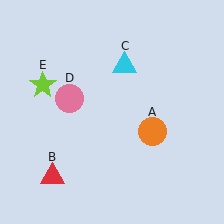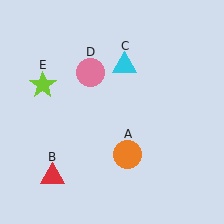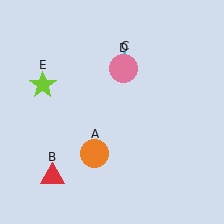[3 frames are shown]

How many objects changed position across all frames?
2 objects changed position: orange circle (object A), pink circle (object D).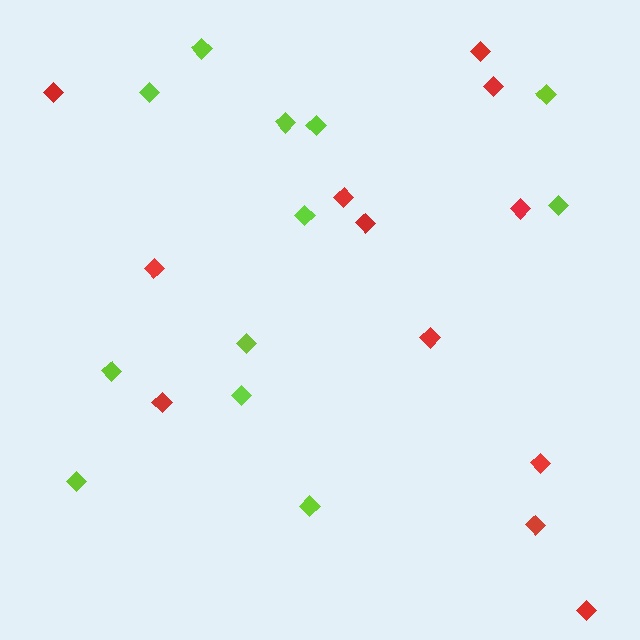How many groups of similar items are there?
There are 2 groups: one group of red diamonds (12) and one group of lime diamonds (12).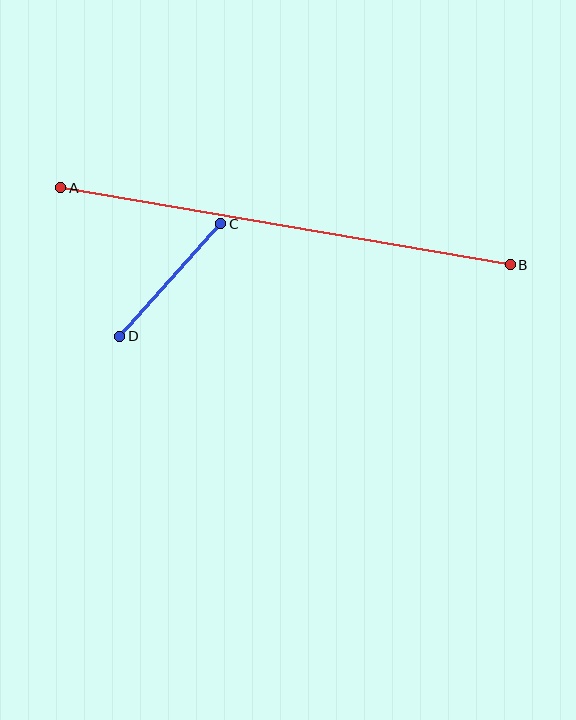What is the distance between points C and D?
The distance is approximately 151 pixels.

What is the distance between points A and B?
The distance is approximately 456 pixels.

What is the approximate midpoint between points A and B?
The midpoint is at approximately (285, 226) pixels.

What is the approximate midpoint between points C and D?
The midpoint is at approximately (170, 280) pixels.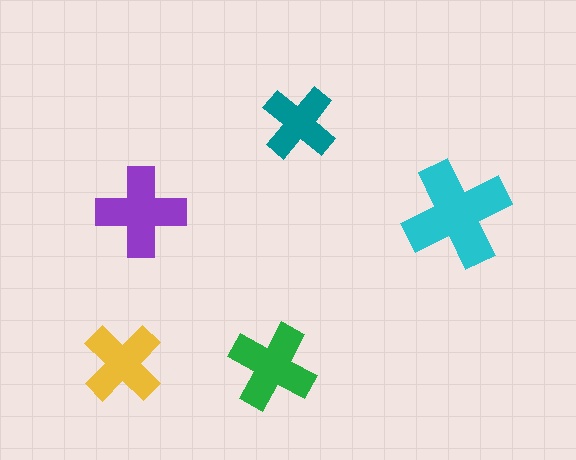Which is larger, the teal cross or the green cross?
The green one.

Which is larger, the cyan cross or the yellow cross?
The cyan one.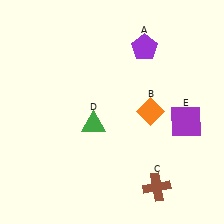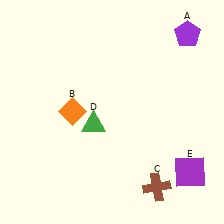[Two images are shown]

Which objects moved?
The objects that moved are: the purple pentagon (A), the orange diamond (B), the purple square (E).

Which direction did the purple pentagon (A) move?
The purple pentagon (A) moved right.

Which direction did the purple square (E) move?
The purple square (E) moved down.